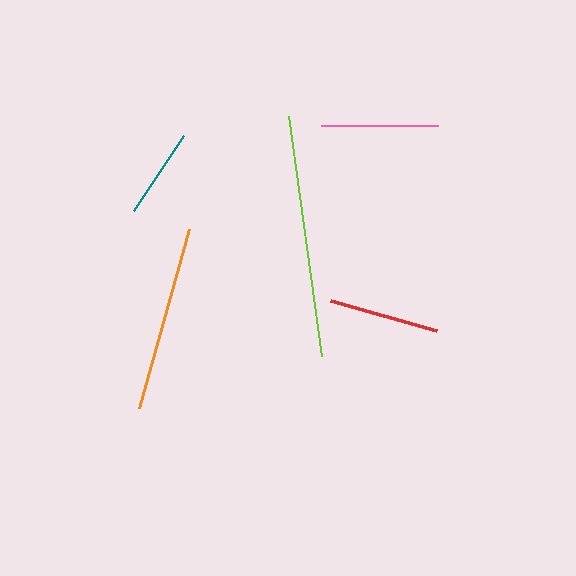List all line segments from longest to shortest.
From longest to shortest: lime, orange, pink, red, teal.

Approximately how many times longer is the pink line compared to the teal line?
The pink line is approximately 1.3 times the length of the teal line.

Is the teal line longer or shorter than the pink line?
The pink line is longer than the teal line.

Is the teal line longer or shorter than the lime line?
The lime line is longer than the teal line.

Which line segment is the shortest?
The teal line is the shortest at approximately 91 pixels.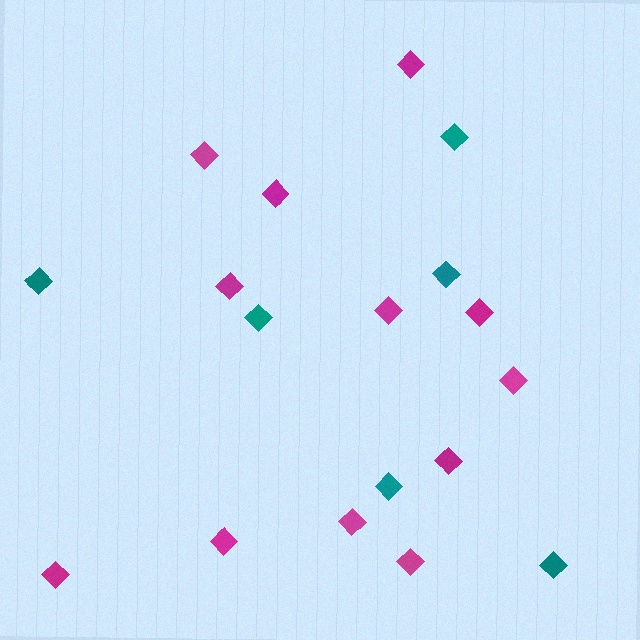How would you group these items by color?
There are 2 groups: one group of magenta diamonds (12) and one group of teal diamonds (6).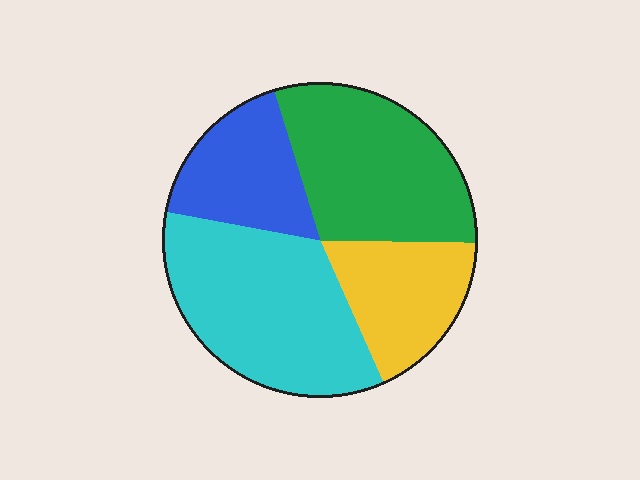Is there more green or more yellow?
Green.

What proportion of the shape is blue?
Blue takes up about one sixth (1/6) of the shape.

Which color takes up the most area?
Cyan, at roughly 35%.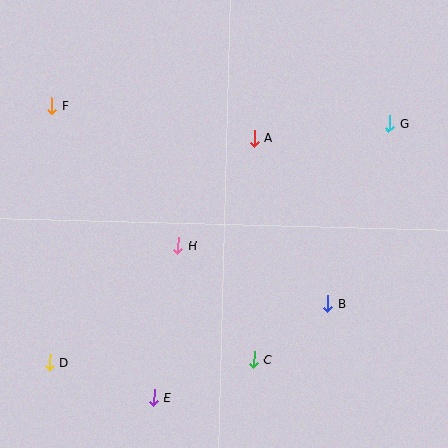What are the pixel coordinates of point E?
Point E is at (154, 398).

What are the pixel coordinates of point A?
Point A is at (254, 138).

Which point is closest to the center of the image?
Point H at (178, 246) is closest to the center.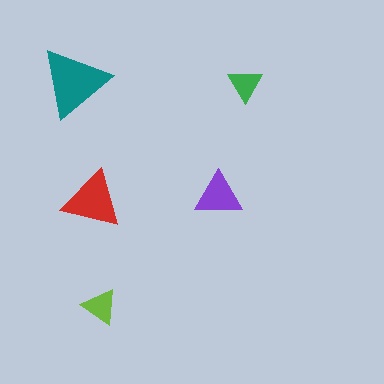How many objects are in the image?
There are 5 objects in the image.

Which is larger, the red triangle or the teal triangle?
The teal one.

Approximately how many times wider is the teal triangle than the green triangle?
About 2 times wider.